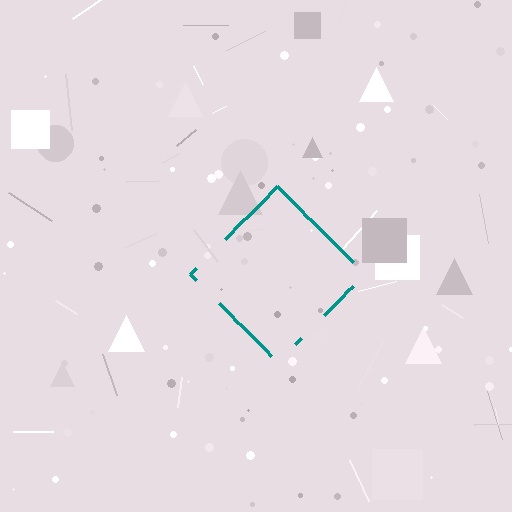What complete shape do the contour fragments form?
The contour fragments form a diamond.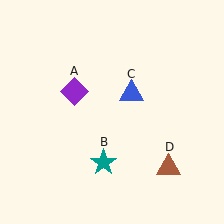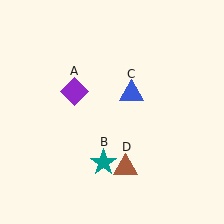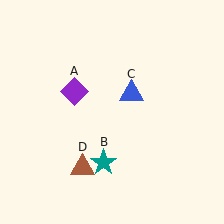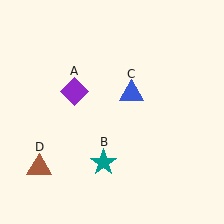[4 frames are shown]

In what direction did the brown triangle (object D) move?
The brown triangle (object D) moved left.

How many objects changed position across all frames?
1 object changed position: brown triangle (object D).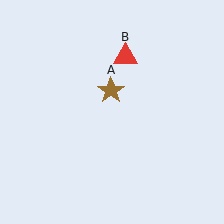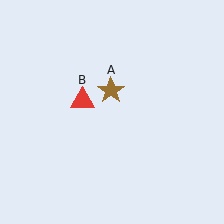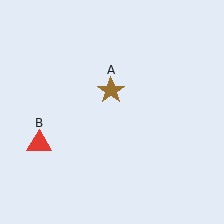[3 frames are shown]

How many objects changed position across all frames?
1 object changed position: red triangle (object B).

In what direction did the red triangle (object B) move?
The red triangle (object B) moved down and to the left.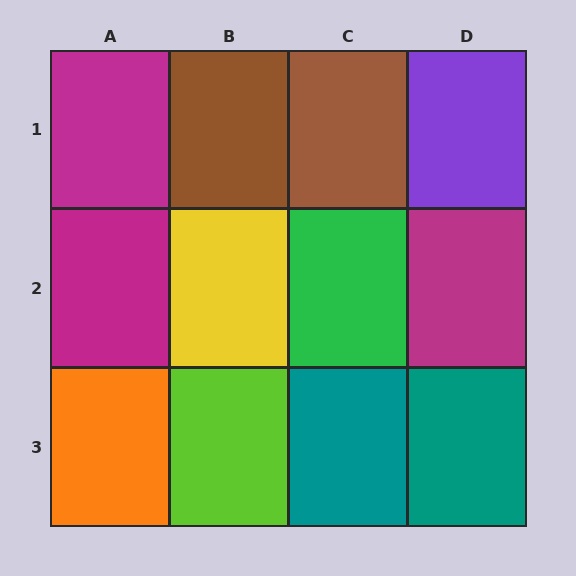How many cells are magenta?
3 cells are magenta.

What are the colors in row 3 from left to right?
Orange, lime, teal, teal.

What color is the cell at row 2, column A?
Magenta.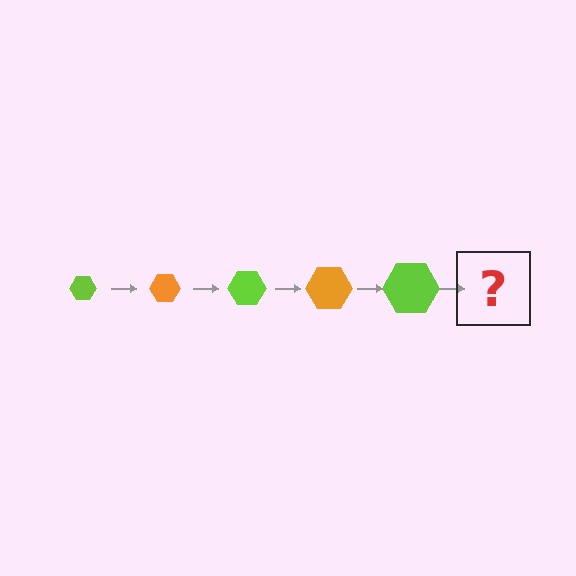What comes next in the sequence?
The next element should be an orange hexagon, larger than the previous one.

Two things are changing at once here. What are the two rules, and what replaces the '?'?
The two rules are that the hexagon grows larger each step and the color cycles through lime and orange. The '?' should be an orange hexagon, larger than the previous one.